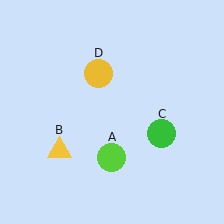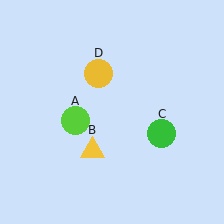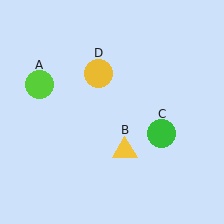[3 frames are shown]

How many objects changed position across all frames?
2 objects changed position: lime circle (object A), yellow triangle (object B).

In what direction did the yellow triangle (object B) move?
The yellow triangle (object B) moved right.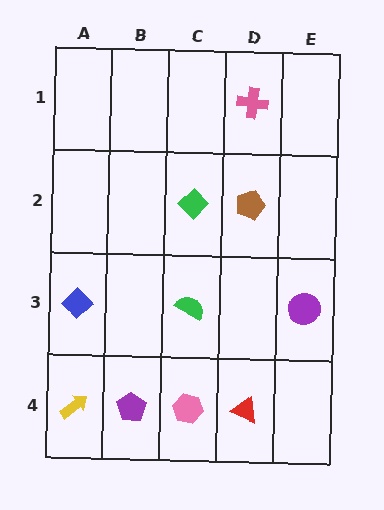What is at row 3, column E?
A purple circle.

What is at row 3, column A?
A blue diamond.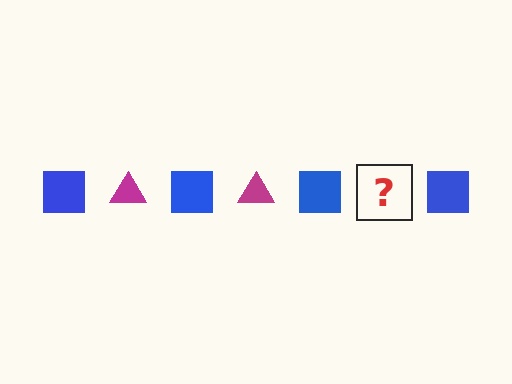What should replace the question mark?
The question mark should be replaced with a magenta triangle.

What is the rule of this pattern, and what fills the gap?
The rule is that the pattern alternates between blue square and magenta triangle. The gap should be filled with a magenta triangle.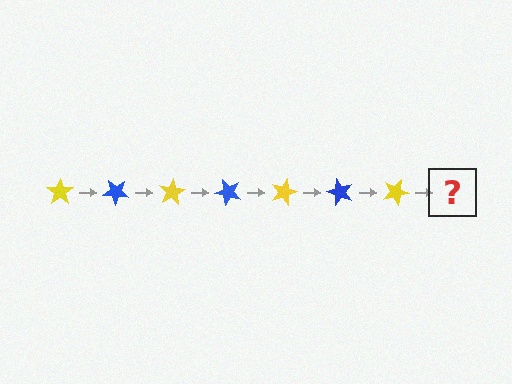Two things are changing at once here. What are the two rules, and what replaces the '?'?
The two rules are that it rotates 40 degrees each step and the color cycles through yellow and blue. The '?' should be a blue star, rotated 280 degrees from the start.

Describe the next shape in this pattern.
It should be a blue star, rotated 280 degrees from the start.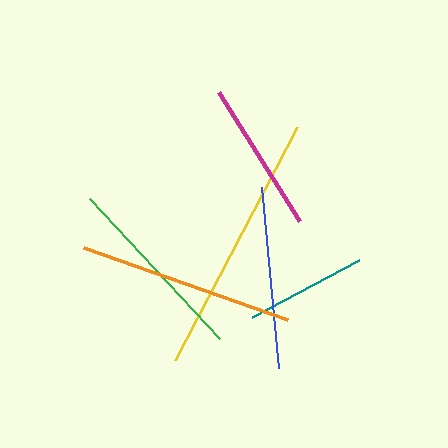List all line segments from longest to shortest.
From longest to shortest: yellow, orange, green, blue, magenta, teal.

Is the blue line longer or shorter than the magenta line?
The blue line is longer than the magenta line.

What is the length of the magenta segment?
The magenta segment is approximately 152 pixels long.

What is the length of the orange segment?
The orange segment is approximately 217 pixels long.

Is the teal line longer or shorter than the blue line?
The blue line is longer than the teal line.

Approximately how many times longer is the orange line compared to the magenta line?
The orange line is approximately 1.4 times the length of the magenta line.